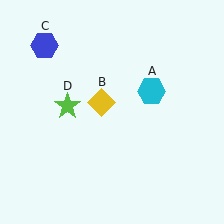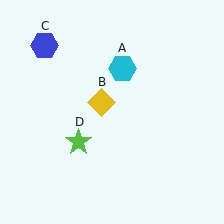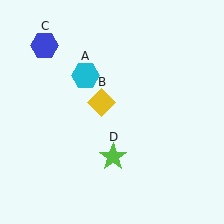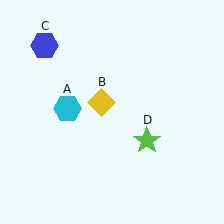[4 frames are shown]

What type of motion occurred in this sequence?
The cyan hexagon (object A), lime star (object D) rotated counterclockwise around the center of the scene.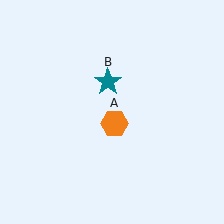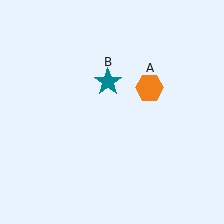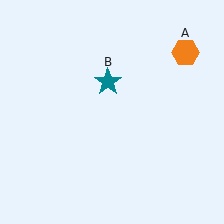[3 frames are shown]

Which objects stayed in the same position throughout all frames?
Teal star (object B) remained stationary.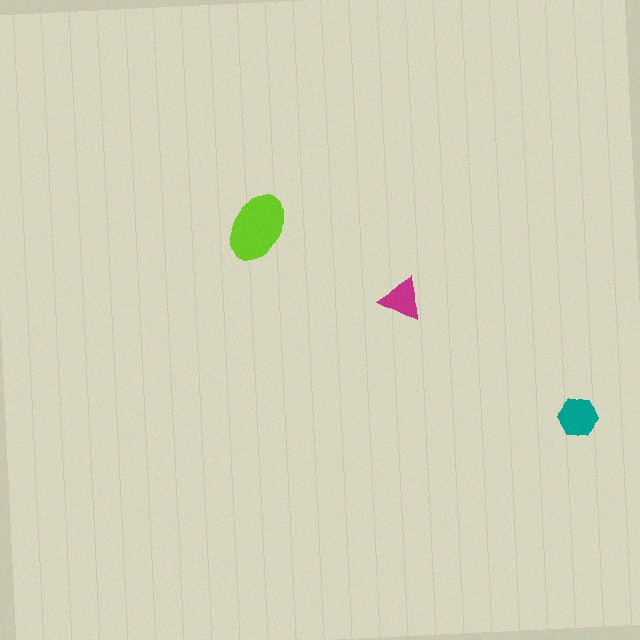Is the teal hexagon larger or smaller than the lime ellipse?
Smaller.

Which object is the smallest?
The magenta triangle.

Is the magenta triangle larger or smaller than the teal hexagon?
Smaller.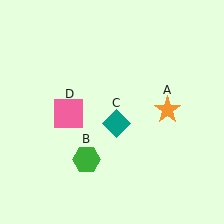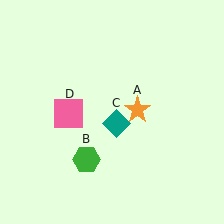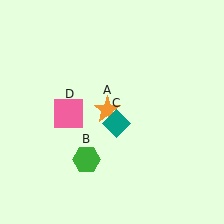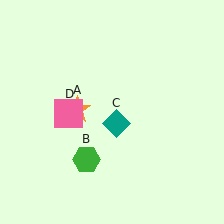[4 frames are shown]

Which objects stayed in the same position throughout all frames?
Green hexagon (object B) and teal diamond (object C) and pink square (object D) remained stationary.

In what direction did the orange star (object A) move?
The orange star (object A) moved left.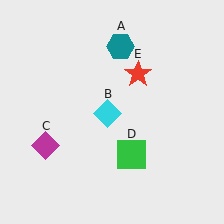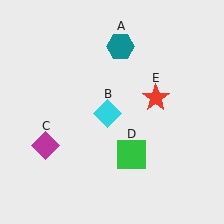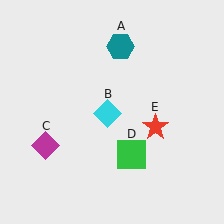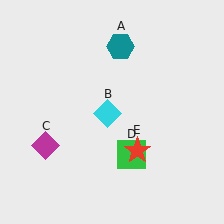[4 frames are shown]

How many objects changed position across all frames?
1 object changed position: red star (object E).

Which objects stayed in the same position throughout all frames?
Teal hexagon (object A) and cyan diamond (object B) and magenta diamond (object C) and green square (object D) remained stationary.